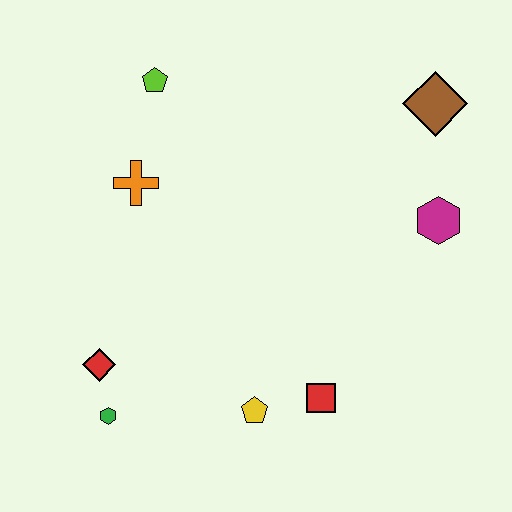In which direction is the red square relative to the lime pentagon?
The red square is below the lime pentagon.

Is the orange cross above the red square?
Yes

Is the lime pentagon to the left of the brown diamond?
Yes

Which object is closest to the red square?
The yellow pentagon is closest to the red square.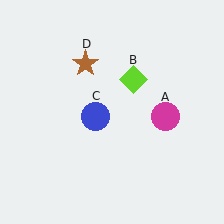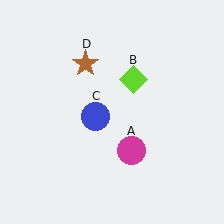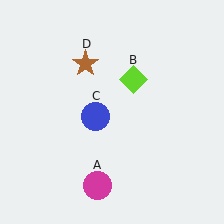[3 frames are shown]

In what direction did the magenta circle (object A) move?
The magenta circle (object A) moved down and to the left.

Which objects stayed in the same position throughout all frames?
Lime diamond (object B) and blue circle (object C) and brown star (object D) remained stationary.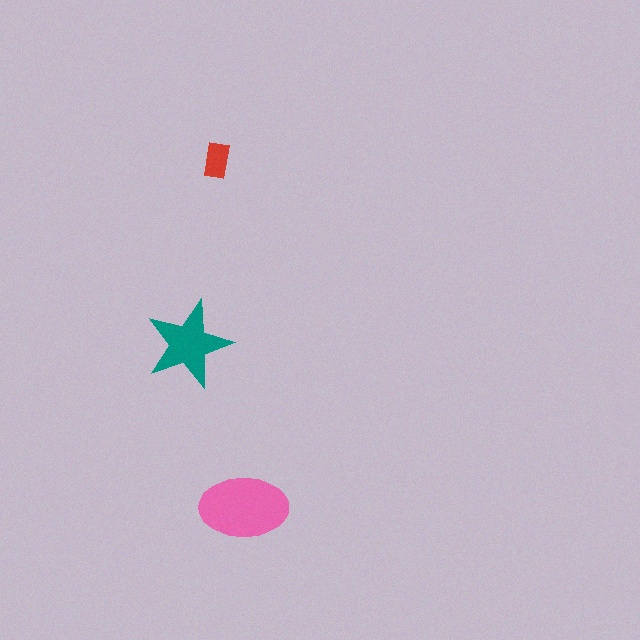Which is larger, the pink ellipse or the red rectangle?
The pink ellipse.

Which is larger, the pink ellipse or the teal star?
The pink ellipse.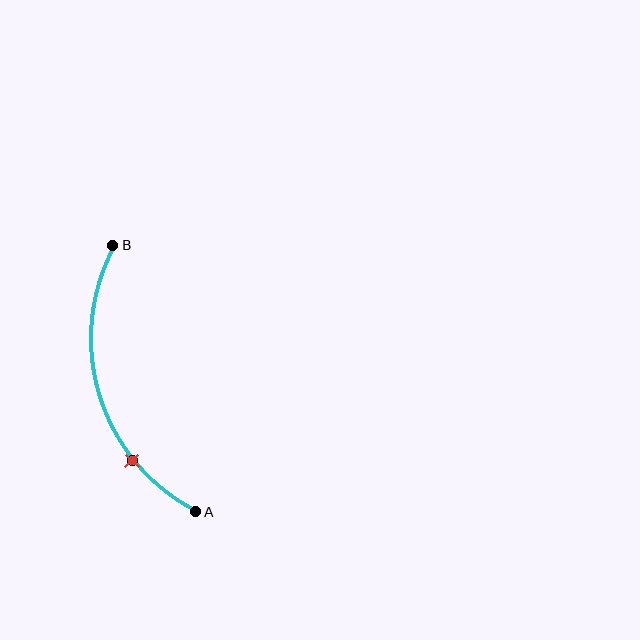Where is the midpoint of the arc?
The arc midpoint is the point on the curve farthest from the straight line joining A and B. It sits to the left of that line.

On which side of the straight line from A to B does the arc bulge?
The arc bulges to the left of the straight line connecting A and B.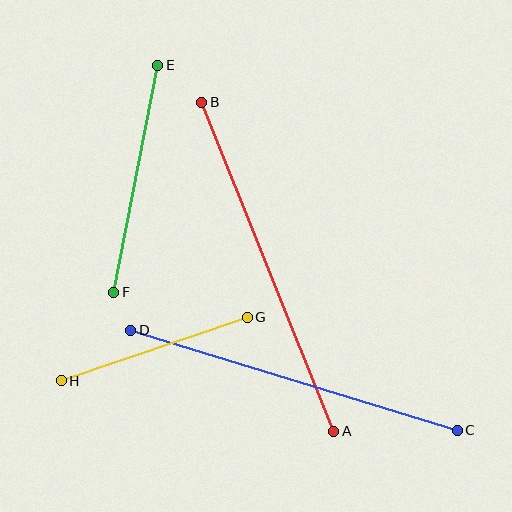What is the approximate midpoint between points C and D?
The midpoint is at approximately (294, 380) pixels.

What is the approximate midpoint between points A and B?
The midpoint is at approximately (268, 267) pixels.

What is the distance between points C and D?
The distance is approximately 341 pixels.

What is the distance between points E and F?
The distance is approximately 231 pixels.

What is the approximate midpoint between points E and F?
The midpoint is at approximately (136, 179) pixels.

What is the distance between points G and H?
The distance is approximately 196 pixels.